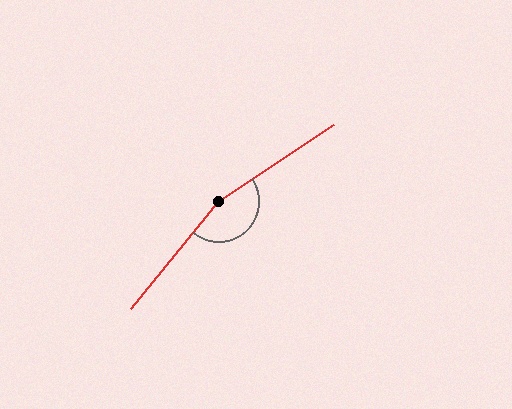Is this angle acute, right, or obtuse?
It is obtuse.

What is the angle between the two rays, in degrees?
Approximately 163 degrees.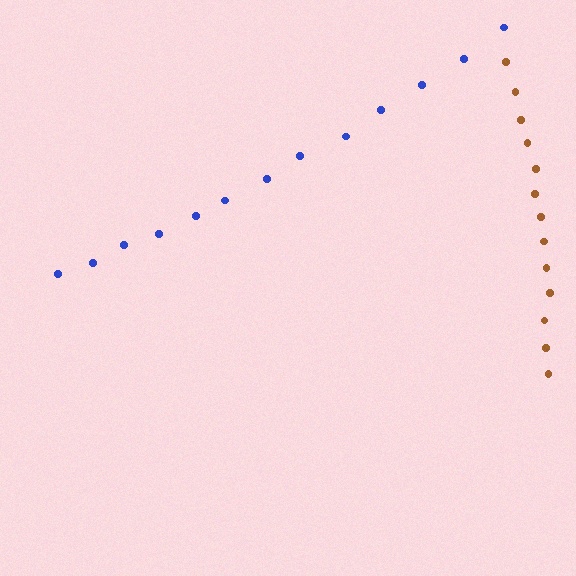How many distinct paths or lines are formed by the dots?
There are 2 distinct paths.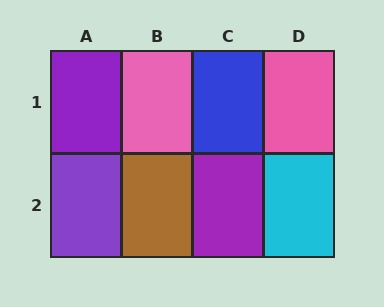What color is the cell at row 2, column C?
Purple.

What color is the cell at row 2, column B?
Brown.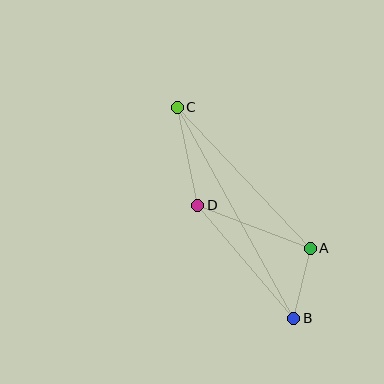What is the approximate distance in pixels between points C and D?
The distance between C and D is approximately 100 pixels.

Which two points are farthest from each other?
Points B and C are farthest from each other.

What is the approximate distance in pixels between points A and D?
The distance between A and D is approximately 121 pixels.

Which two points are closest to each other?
Points A and B are closest to each other.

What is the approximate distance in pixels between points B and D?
The distance between B and D is approximately 148 pixels.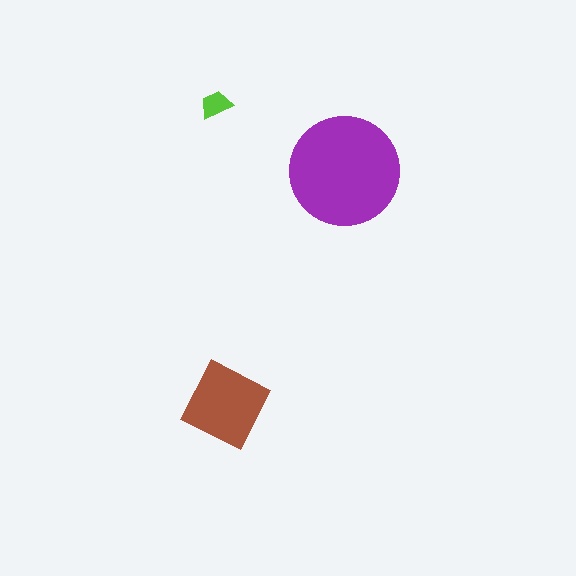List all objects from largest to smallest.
The purple circle, the brown square, the lime trapezoid.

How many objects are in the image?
There are 3 objects in the image.